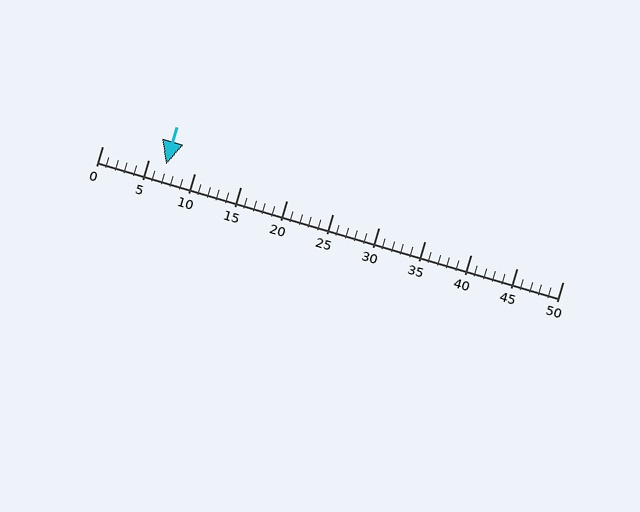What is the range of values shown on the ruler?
The ruler shows values from 0 to 50.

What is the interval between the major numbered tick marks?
The major tick marks are spaced 5 units apart.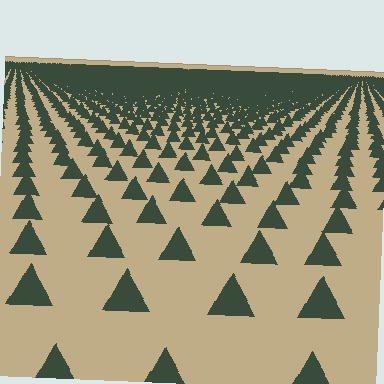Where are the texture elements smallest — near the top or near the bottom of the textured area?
Near the top.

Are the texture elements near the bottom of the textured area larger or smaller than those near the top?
Larger. Near the bottom, elements are closer to the viewer and appear at a bigger on-screen size.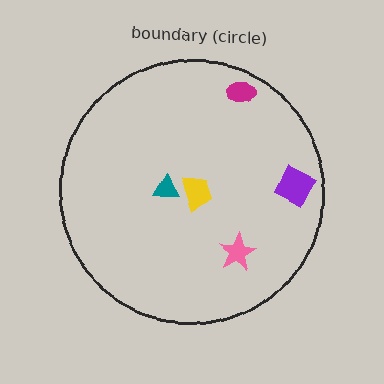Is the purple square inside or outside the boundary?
Inside.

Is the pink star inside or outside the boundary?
Inside.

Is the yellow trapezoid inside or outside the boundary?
Inside.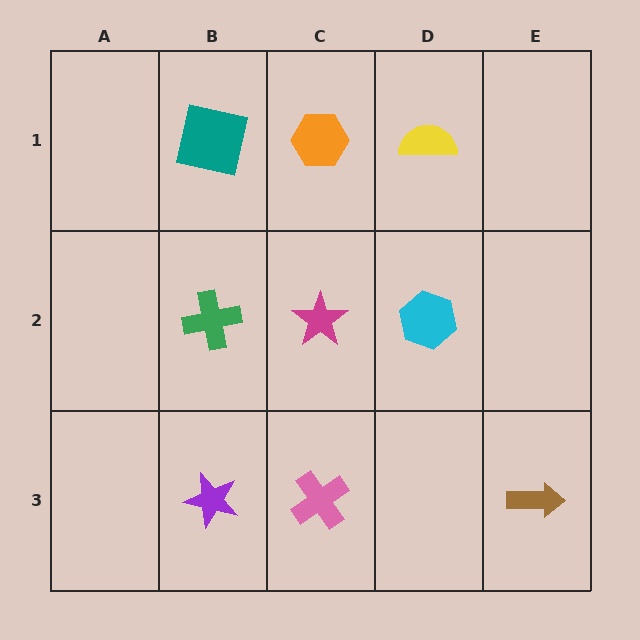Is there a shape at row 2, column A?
No, that cell is empty.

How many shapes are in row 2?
3 shapes.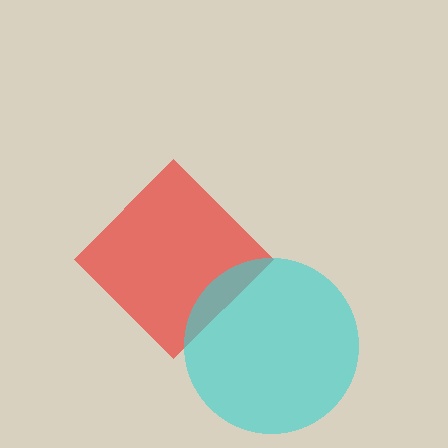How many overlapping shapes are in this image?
There are 2 overlapping shapes in the image.